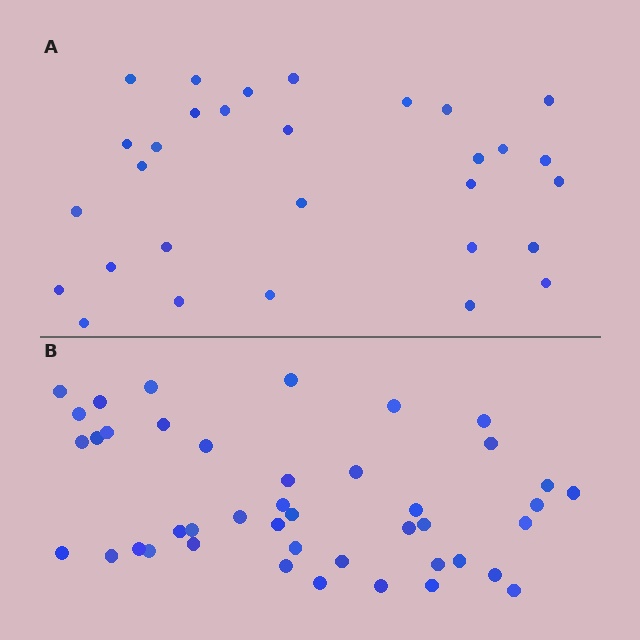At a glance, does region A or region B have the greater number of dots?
Region B (the bottom region) has more dots.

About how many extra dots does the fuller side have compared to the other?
Region B has approximately 15 more dots than region A.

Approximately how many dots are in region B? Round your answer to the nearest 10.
About 40 dots. (The exact count is 43, which rounds to 40.)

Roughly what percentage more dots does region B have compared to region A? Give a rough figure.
About 45% more.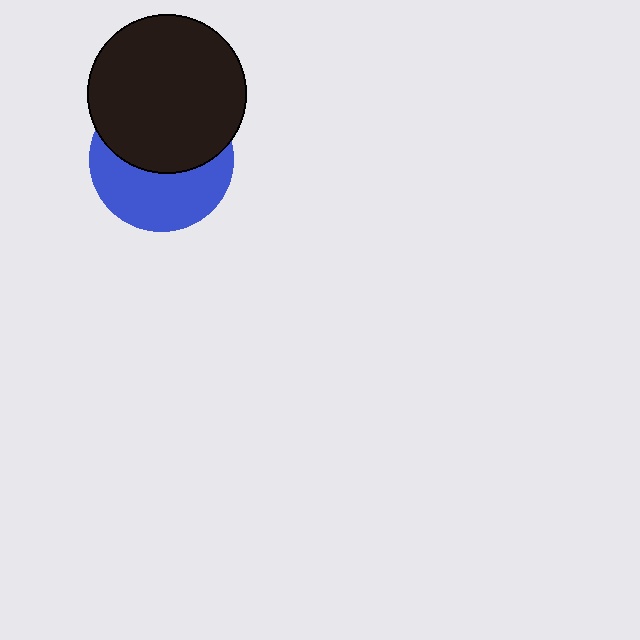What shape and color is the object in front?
The object in front is a black circle.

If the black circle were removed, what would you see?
You would see the complete blue circle.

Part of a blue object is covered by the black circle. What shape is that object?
It is a circle.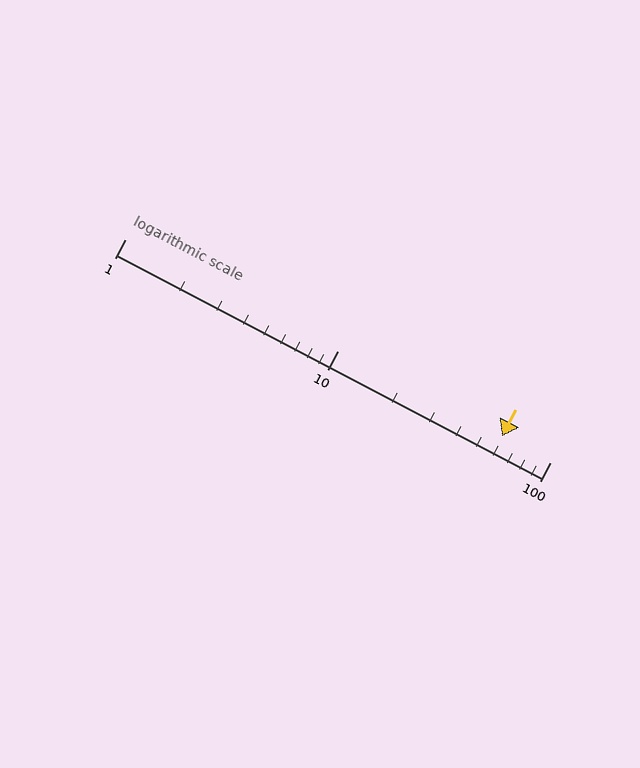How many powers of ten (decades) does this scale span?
The scale spans 2 decades, from 1 to 100.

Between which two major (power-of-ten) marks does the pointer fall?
The pointer is between 10 and 100.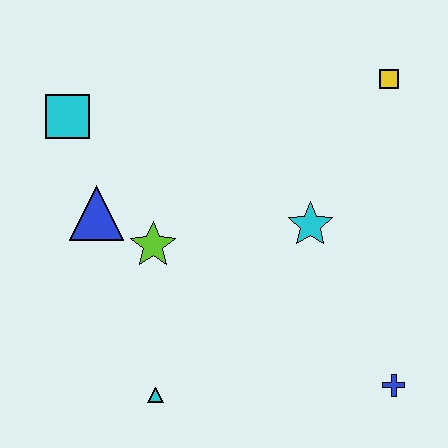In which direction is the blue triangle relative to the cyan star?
The blue triangle is to the left of the cyan star.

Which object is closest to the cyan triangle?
The lime star is closest to the cyan triangle.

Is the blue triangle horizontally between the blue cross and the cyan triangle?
No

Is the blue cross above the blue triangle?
No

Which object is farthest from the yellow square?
The cyan triangle is farthest from the yellow square.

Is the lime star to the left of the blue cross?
Yes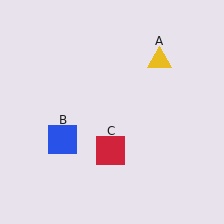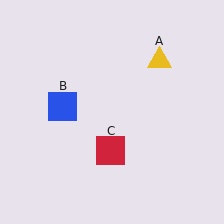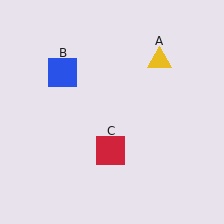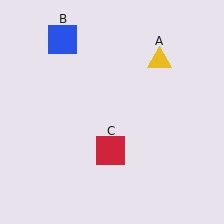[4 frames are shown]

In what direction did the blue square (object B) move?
The blue square (object B) moved up.